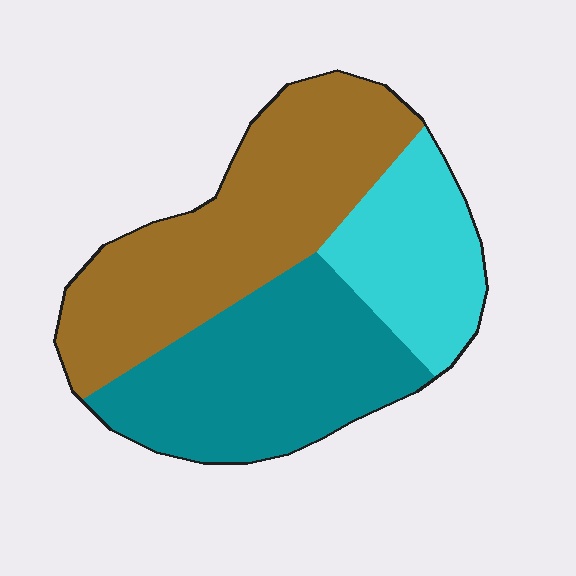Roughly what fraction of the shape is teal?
Teal takes up about three eighths (3/8) of the shape.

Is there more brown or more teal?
Brown.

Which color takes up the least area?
Cyan, at roughly 20%.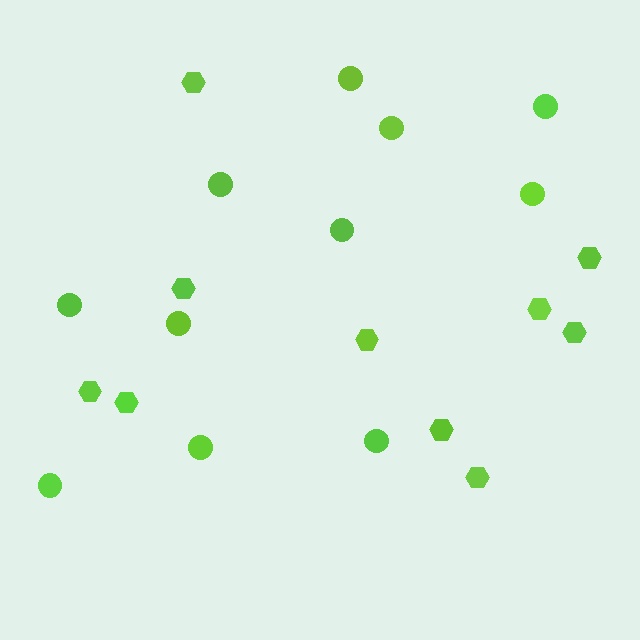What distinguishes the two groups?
There are 2 groups: one group of circles (11) and one group of hexagons (10).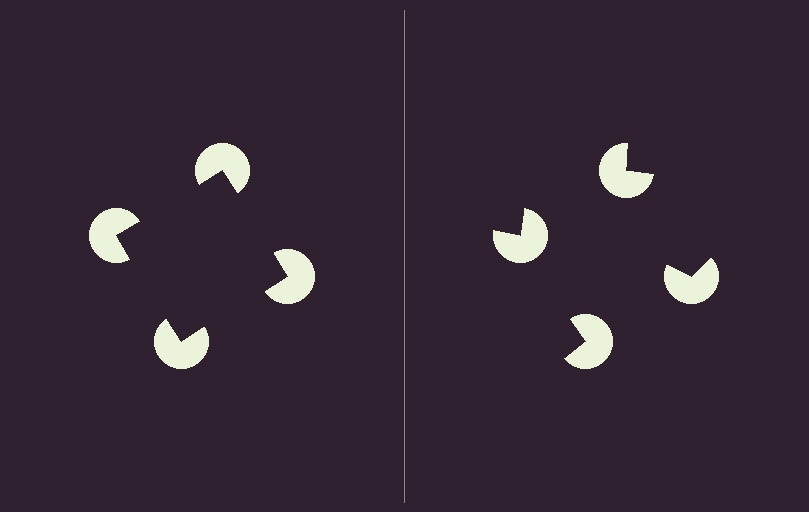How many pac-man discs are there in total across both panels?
8 — 4 on each side.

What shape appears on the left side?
An illusory square.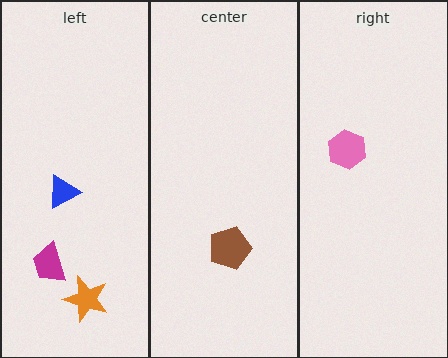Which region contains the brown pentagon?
The center region.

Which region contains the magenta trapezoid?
The left region.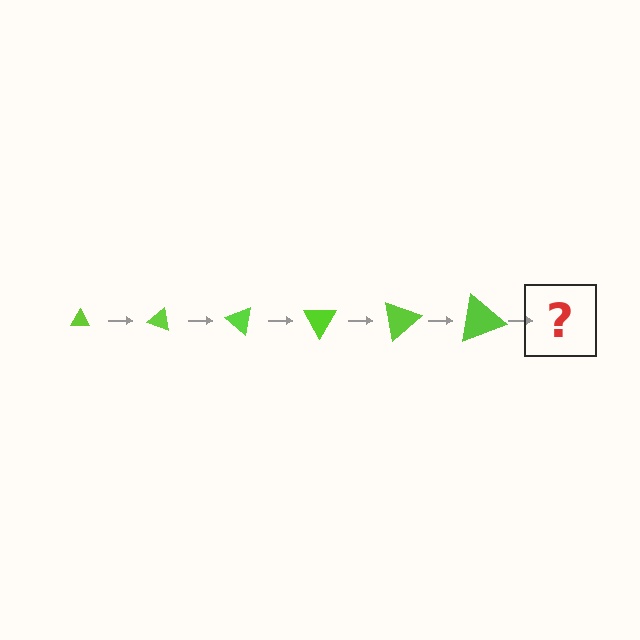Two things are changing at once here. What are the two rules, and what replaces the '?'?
The two rules are that the triangle grows larger each step and it rotates 20 degrees each step. The '?' should be a triangle, larger than the previous one and rotated 120 degrees from the start.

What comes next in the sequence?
The next element should be a triangle, larger than the previous one and rotated 120 degrees from the start.